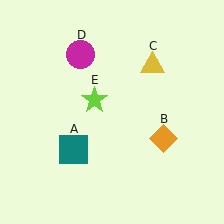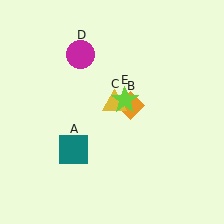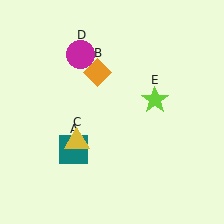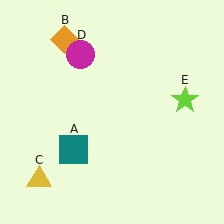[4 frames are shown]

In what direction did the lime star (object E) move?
The lime star (object E) moved right.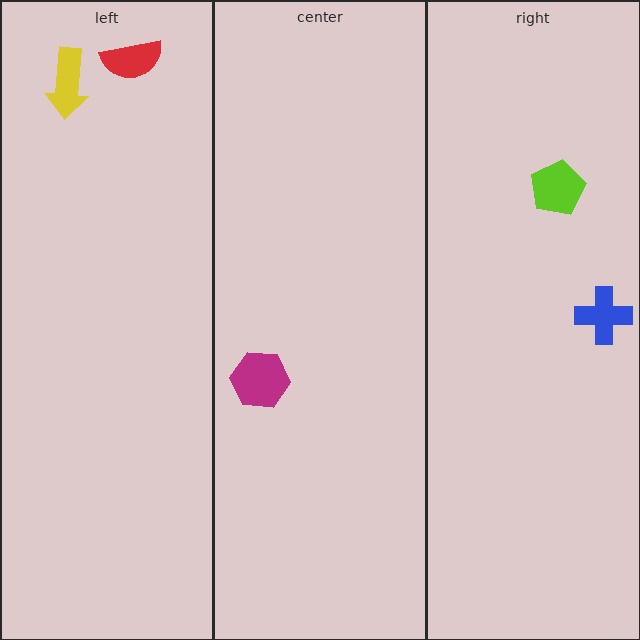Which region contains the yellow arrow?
The left region.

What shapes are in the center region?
The magenta hexagon.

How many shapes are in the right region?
2.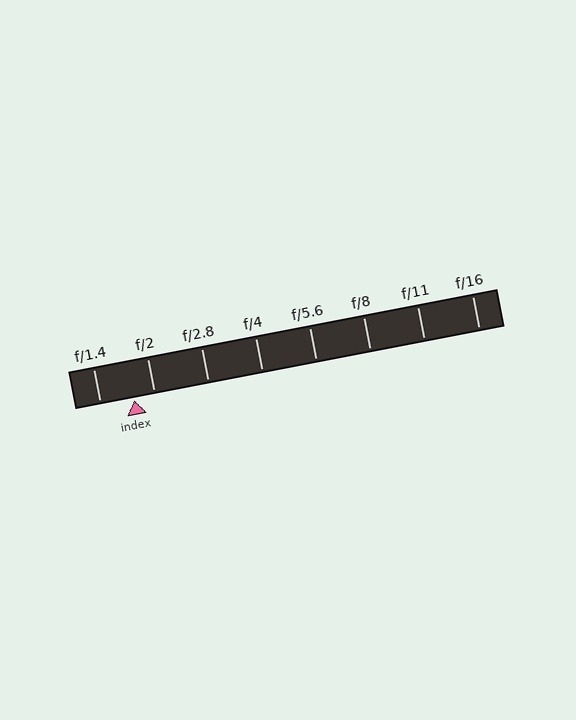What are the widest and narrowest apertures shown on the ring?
The widest aperture shown is f/1.4 and the narrowest is f/16.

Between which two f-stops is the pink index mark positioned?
The index mark is between f/1.4 and f/2.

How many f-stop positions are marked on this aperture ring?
There are 8 f-stop positions marked.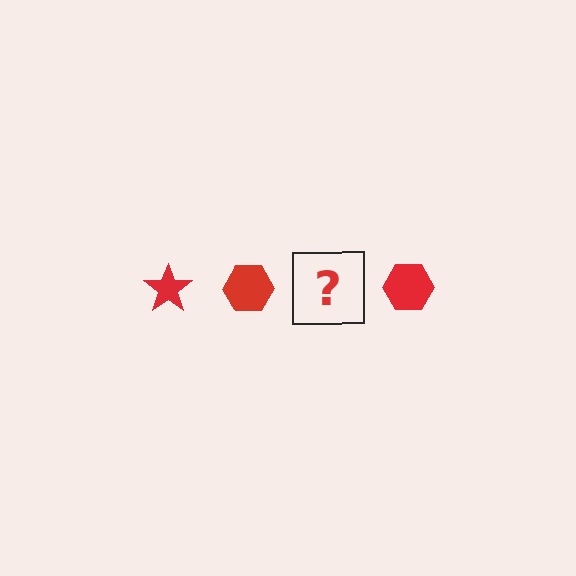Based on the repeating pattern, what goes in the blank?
The blank should be a red star.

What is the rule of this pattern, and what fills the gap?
The rule is that the pattern cycles through star, hexagon shapes in red. The gap should be filled with a red star.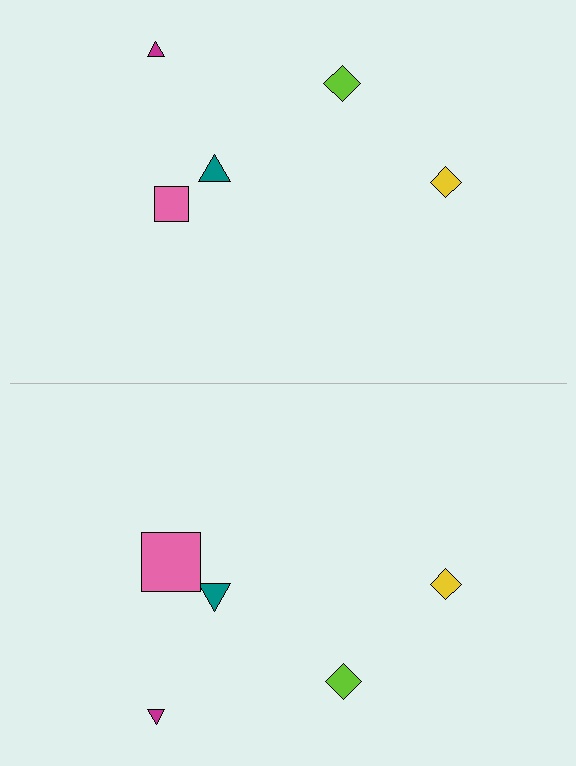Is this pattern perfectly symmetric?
No, the pattern is not perfectly symmetric. The pink square on the bottom side has a different size than its mirror counterpart.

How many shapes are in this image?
There are 10 shapes in this image.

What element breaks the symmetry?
The pink square on the bottom side has a different size than its mirror counterpart.